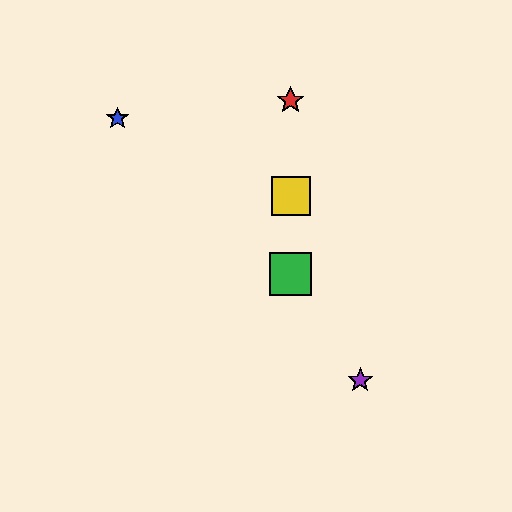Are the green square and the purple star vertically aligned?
No, the green square is at x≈291 and the purple star is at x≈360.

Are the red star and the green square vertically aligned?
Yes, both are at x≈291.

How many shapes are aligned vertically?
3 shapes (the red star, the green square, the yellow square) are aligned vertically.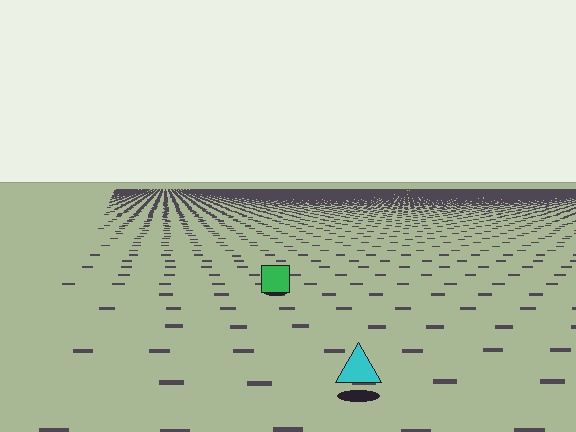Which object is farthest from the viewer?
The green square is farthest from the viewer. It appears smaller and the ground texture around it is denser.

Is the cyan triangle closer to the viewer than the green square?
Yes. The cyan triangle is closer — you can tell from the texture gradient: the ground texture is coarser near it.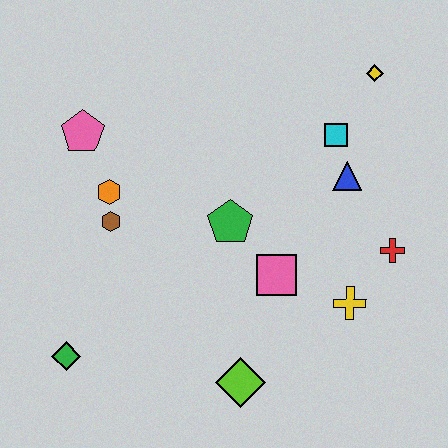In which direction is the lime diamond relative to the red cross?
The lime diamond is to the left of the red cross.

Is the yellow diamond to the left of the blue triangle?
No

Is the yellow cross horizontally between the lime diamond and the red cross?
Yes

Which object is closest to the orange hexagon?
The brown hexagon is closest to the orange hexagon.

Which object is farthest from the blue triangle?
The green diamond is farthest from the blue triangle.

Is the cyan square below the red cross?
No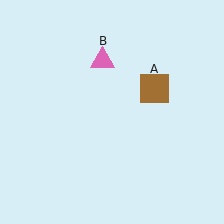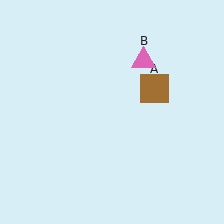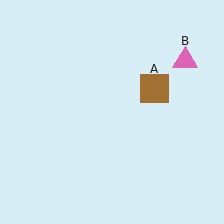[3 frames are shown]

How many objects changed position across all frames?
1 object changed position: pink triangle (object B).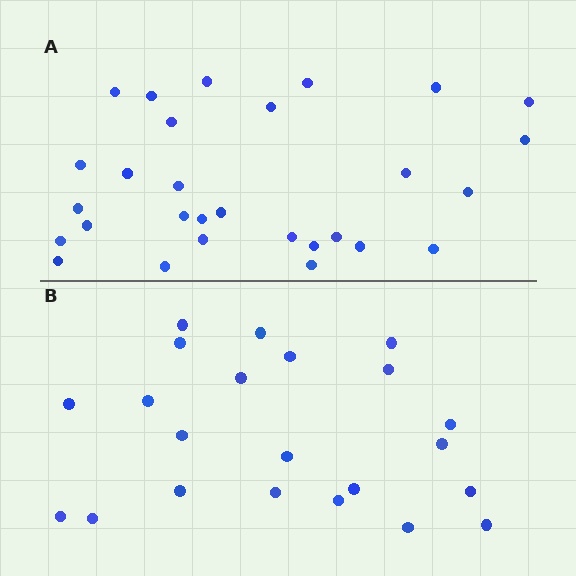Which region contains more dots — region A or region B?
Region A (the top region) has more dots.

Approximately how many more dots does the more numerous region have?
Region A has roughly 8 or so more dots than region B.